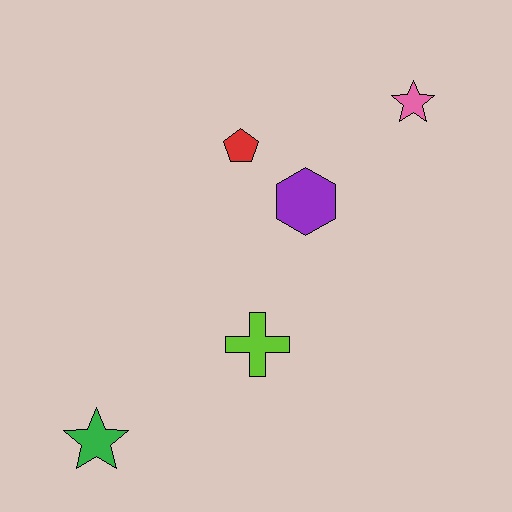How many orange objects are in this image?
There are no orange objects.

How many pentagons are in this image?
There is 1 pentagon.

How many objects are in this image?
There are 5 objects.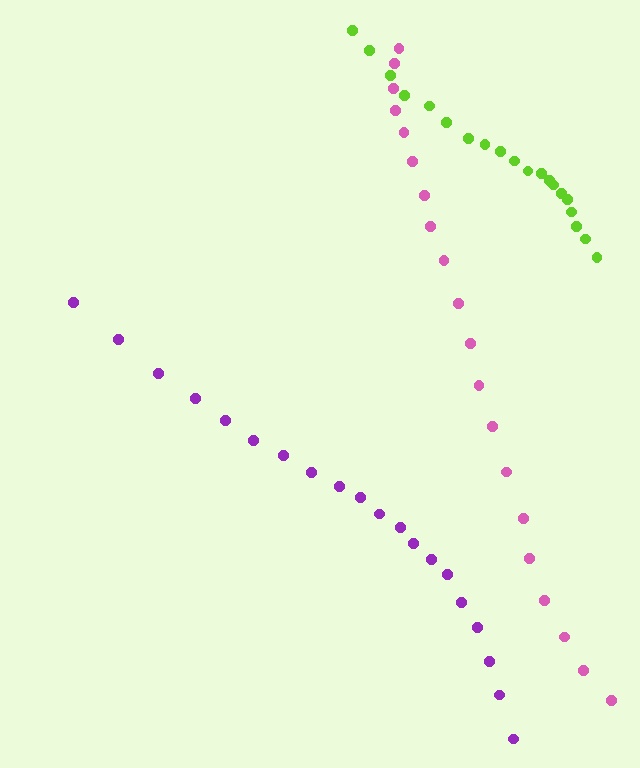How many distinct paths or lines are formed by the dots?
There are 3 distinct paths.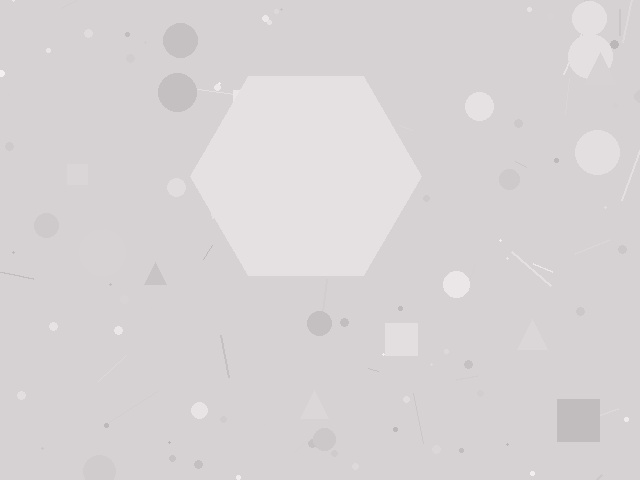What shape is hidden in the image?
A hexagon is hidden in the image.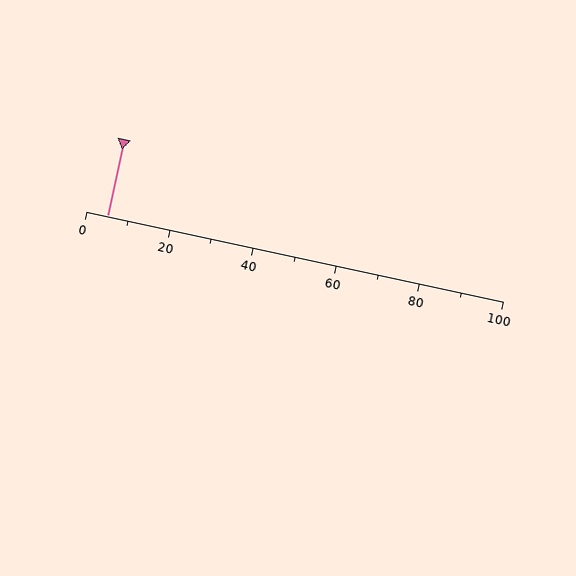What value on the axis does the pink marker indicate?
The marker indicates approximately 5.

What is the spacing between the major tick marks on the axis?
The major ticks are spaced 20 apart.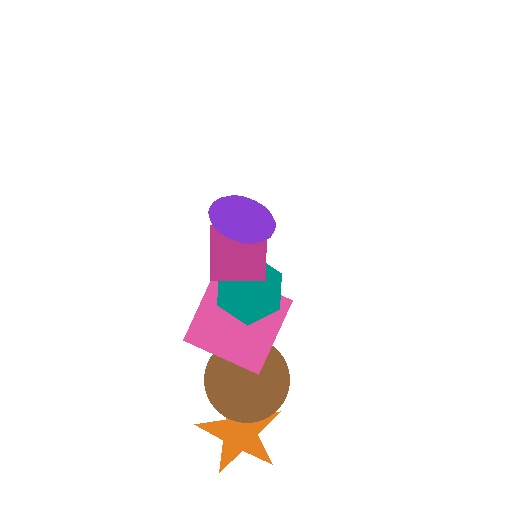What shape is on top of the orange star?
The brown circle is on top of the orange star.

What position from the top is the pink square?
The pink square is 4th from the top.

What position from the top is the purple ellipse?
The purple ellipse is 1st from the top.